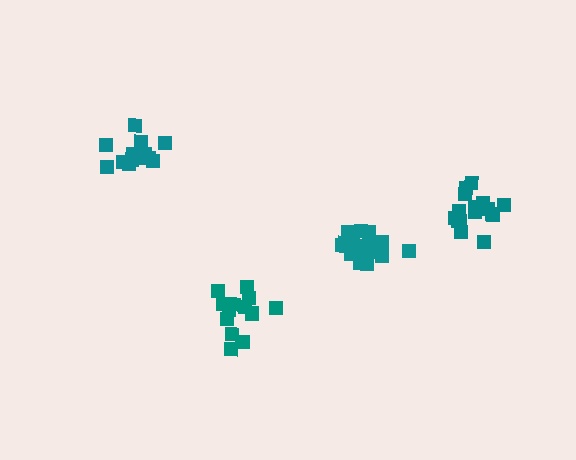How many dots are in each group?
Group 1: 15 dots, Group 2: 19 dots, Group 3: 13 dots, Group 4: 18 dots (65 total).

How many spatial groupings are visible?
There are 4 spatial groupings.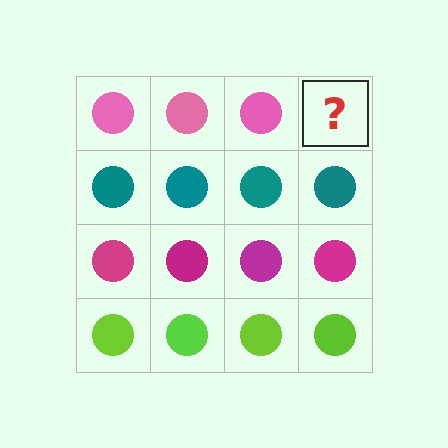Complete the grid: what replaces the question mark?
The question mark should be replaced with a pink circle.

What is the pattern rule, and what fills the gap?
The rule is that each row has a consistent color. The gap should be filled with a pink circle.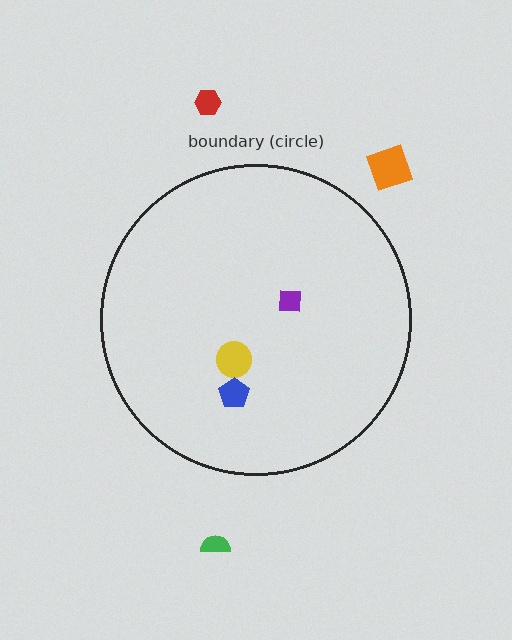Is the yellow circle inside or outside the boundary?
Inside.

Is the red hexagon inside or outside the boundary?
Outside.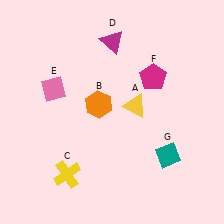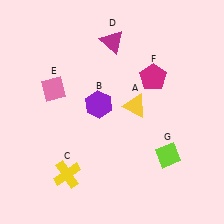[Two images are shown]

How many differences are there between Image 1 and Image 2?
There are 2 differences between the two images.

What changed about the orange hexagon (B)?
In Image 1, B is orange. In Image 2, it changed to purple.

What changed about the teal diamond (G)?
In Image 1, G is teal. In Image 2, it changed to lime.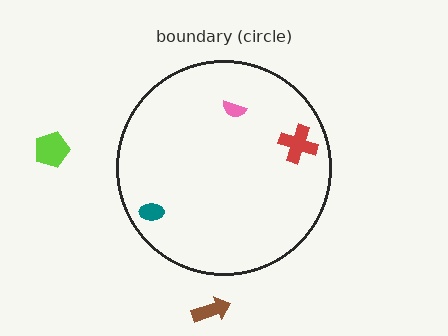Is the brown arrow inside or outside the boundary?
Outside.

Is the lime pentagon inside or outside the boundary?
Outside.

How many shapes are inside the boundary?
3 inside, 2 outside.